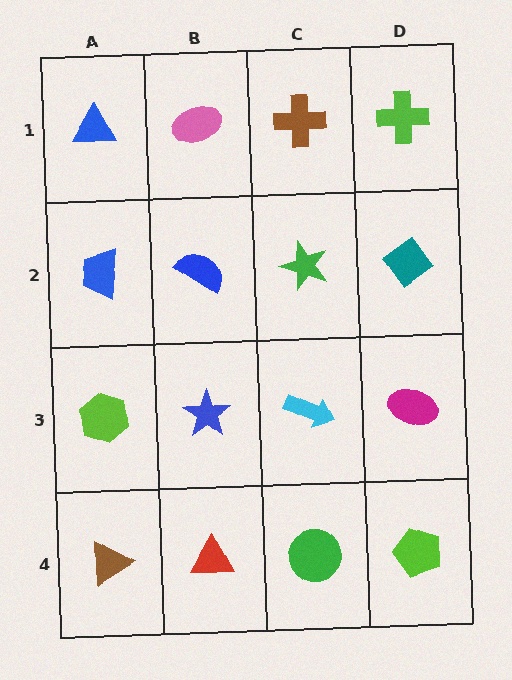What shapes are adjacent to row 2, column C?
A brown cross (row 1, column C), a cyan arrow (row 3, column C), a blue semicircle (row 2, column B), a teal diamond (row 2, column D).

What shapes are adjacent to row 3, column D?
A teal diamond (row 2, column D), a lime pentagon (row 4, column D), a cyan arrow (row 3, column C).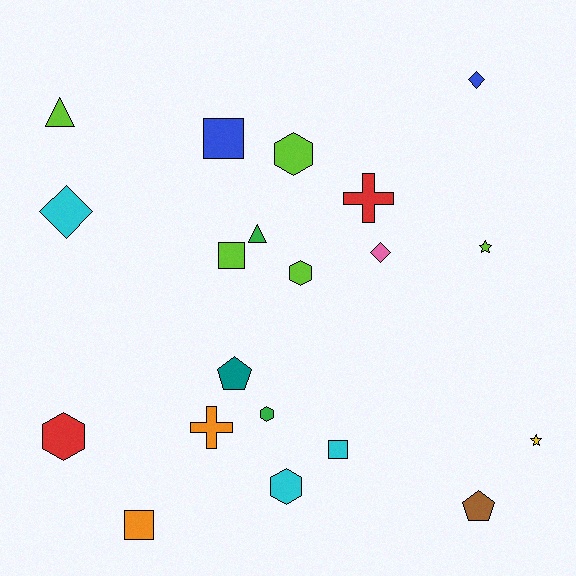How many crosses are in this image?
There are 2 crosses.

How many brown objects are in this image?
There is 1 brown object.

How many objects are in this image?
There are 20 objects.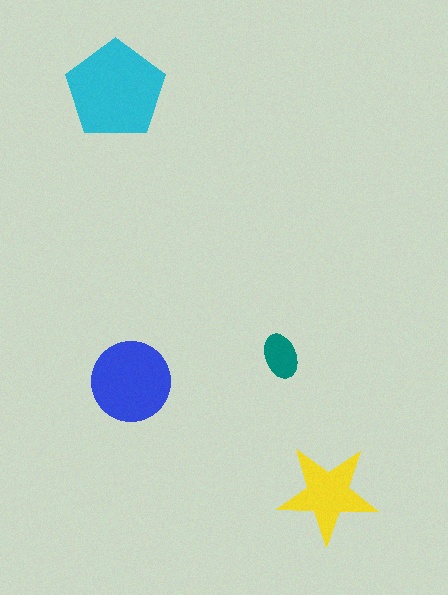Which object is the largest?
The cyan pentagon.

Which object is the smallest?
The teal ellipse.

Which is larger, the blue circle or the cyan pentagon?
The cyan pentagon.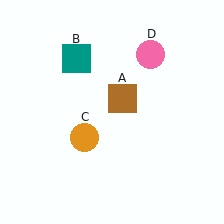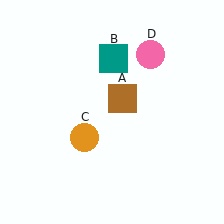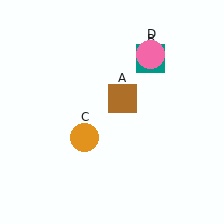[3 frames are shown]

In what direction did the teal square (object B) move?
The teal square (object B) moved right.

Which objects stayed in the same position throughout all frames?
Brown square (object A) and orange circle (object C) and pink circle (object D) remained stationary.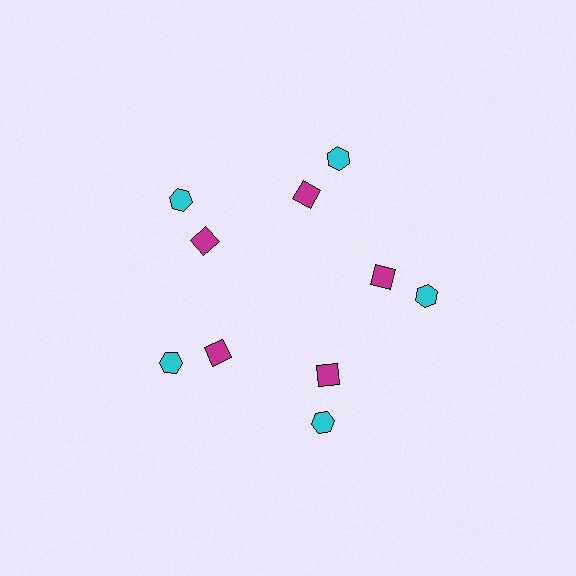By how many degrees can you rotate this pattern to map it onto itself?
The pattern maps onto itself every 72 degrees of rotation.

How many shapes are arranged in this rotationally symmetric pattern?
There are 10 shapes, arranged in 5 groups of 2.